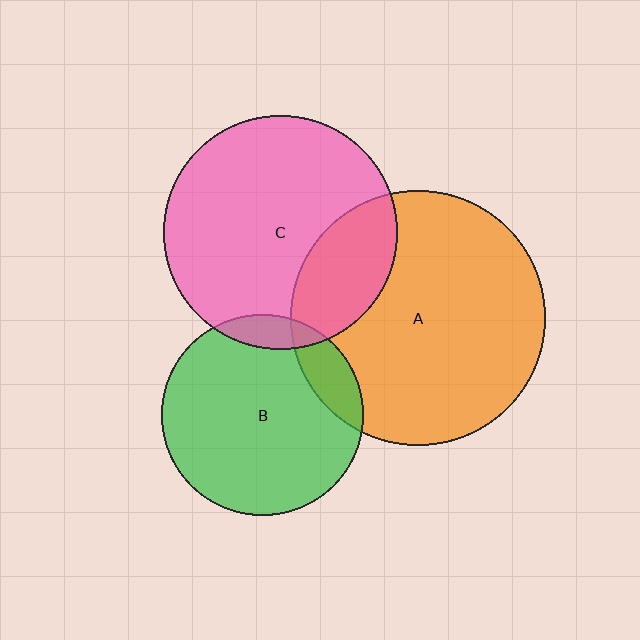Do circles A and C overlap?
Yes.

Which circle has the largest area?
Circle A (orange).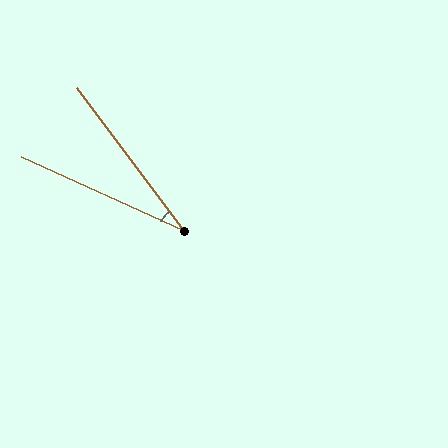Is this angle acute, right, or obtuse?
It is acute.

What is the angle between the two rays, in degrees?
Approximately 29 degrees.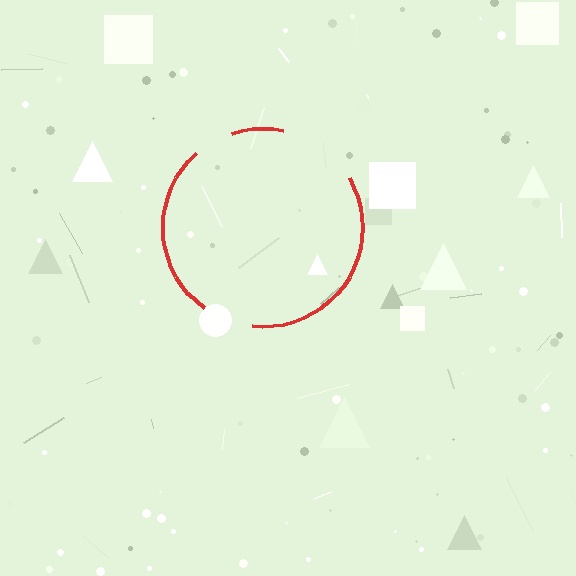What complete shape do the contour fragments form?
The contour fragments form a circle.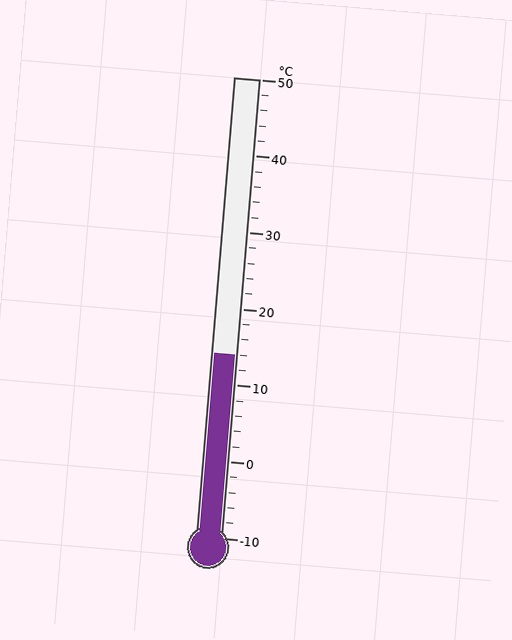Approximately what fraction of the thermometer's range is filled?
The thermometer is filled to approximately 40% of its range.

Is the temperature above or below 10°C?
The temperature is above 10°C.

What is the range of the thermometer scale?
The thermometer scale ranges from -10°C to 50°C.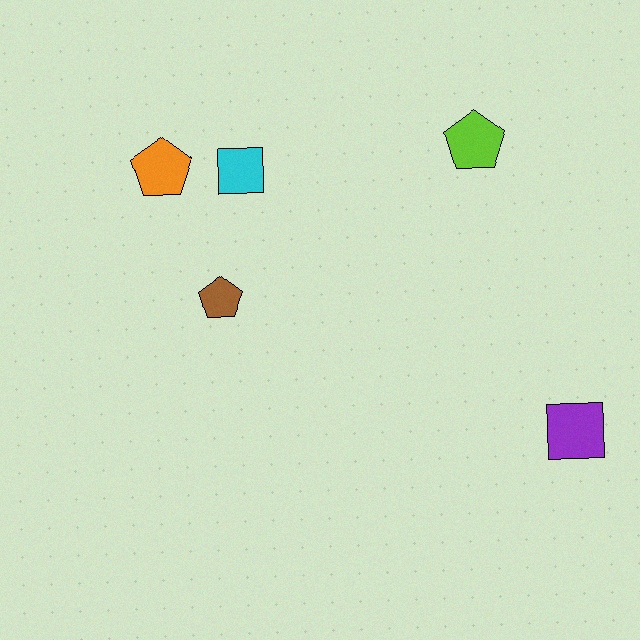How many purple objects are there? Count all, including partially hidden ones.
There is 1 purple object.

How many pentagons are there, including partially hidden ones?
There are 3 pentagons.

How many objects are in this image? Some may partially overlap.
There are 5 objects.